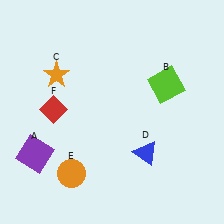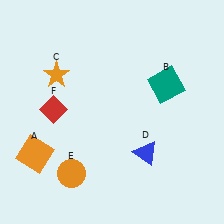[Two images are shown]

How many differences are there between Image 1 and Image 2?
There are 2 differences between the two images.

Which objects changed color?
A changed from purple to orange. B changed from lime to teal.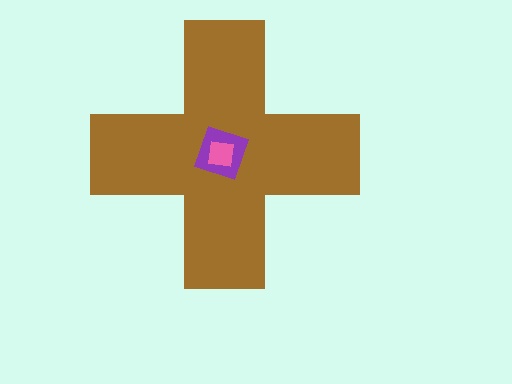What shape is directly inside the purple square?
The pink square.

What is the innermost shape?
The pink square.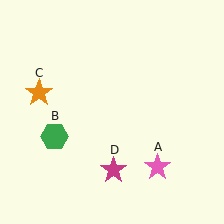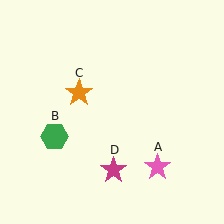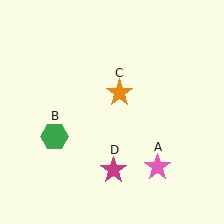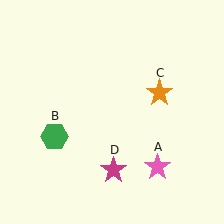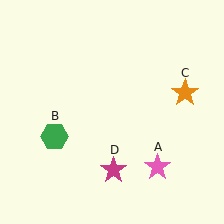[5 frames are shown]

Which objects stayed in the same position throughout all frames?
Pink star (object A) and green hexagon (object B) and magenta star (object D) remained stationary.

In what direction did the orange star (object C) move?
The orange star (object C) moved right.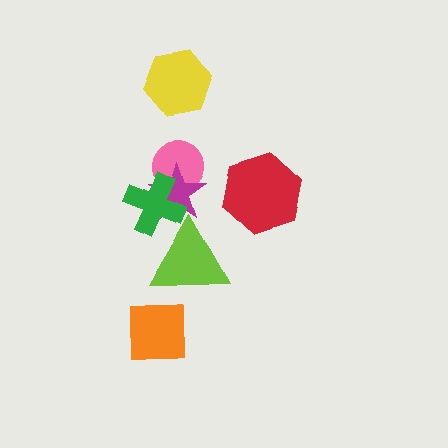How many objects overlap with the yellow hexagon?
0 objects overlap with the yellow hexagon.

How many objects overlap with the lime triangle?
2 objects overlap with the lime triangle.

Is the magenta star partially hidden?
Yes, it is partially covered by another shape.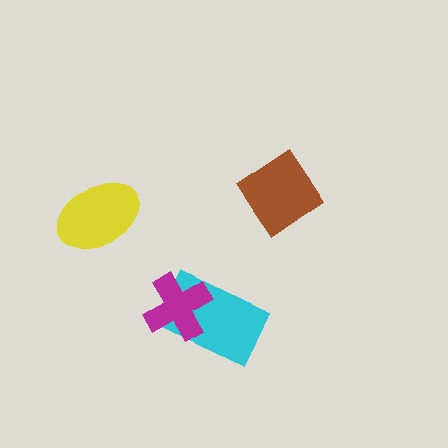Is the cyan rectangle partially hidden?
Yes, it is partially covered by another shape.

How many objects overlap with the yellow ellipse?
0 objects overlap with the yellow ellipse.